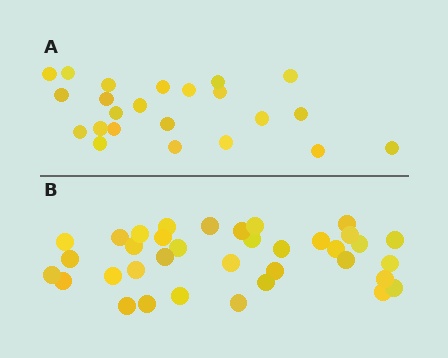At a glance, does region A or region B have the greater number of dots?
Region B (the bottom region) has more dots.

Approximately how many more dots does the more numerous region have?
Region B has approximately 15 more dots than region A.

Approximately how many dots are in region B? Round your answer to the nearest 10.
About 40 dots. (The exact count is 36, which rounds to 40.)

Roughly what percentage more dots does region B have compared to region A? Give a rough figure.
About 55% more.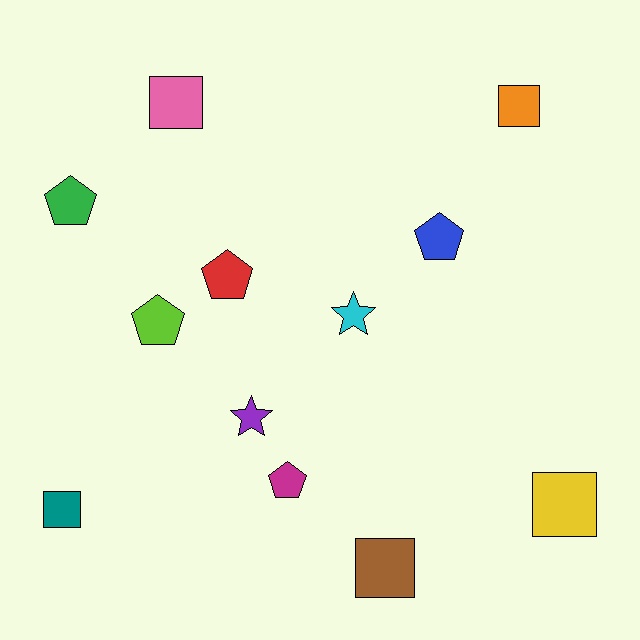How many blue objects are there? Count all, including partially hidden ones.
There is 1 blue object.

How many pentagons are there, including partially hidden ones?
There are 5 pentagons.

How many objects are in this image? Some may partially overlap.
There are 12 objects.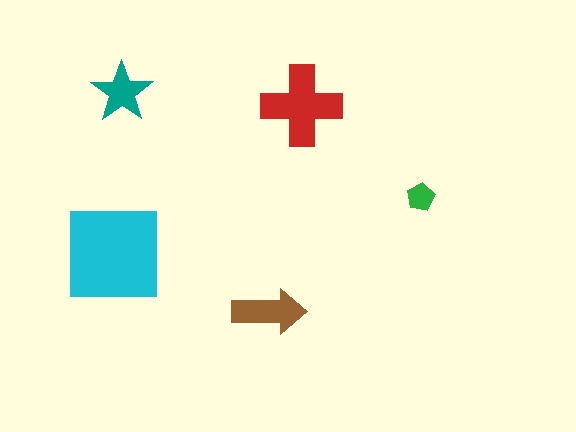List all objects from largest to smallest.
The cyan square, the red cross, the brown arrow, the teal star, the green pentagon.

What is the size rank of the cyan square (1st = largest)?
1st.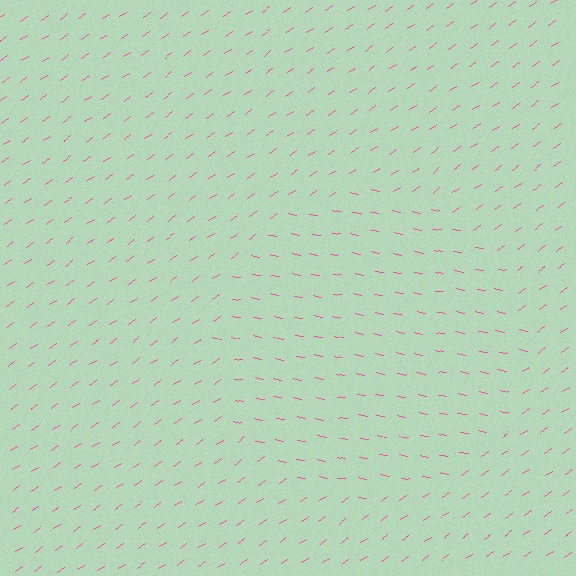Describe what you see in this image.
The image is filled with small pink line segments. A circle region in the image has lines oriented differently from the surrounding lines, creating a visible texture boundary.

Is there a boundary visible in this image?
Yes, there is a texture boundary formed by a change in line orientation.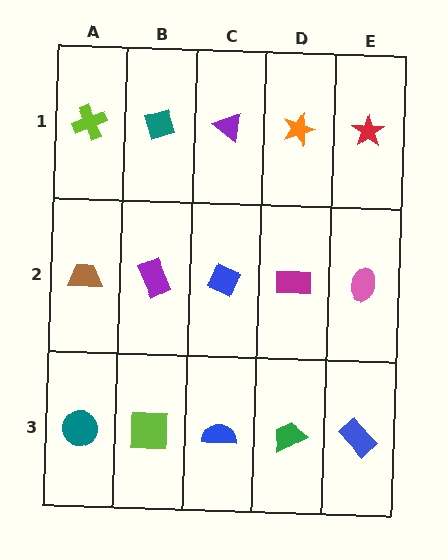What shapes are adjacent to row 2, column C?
A purple triangle (row 1, column C), a blue semicircle (row 3, column C), a purple rectangle (row 2, column B), a magenta rectangle (row 2, column D).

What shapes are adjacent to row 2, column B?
A teal diamond (row 1, column B), a lime square (row 3, column B), a brown trapezoid (row 2, column A), a blue diamond (row 2, column C).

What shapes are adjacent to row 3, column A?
A brown trapezoid (row 2, column A), a lime square (row 3, column B).